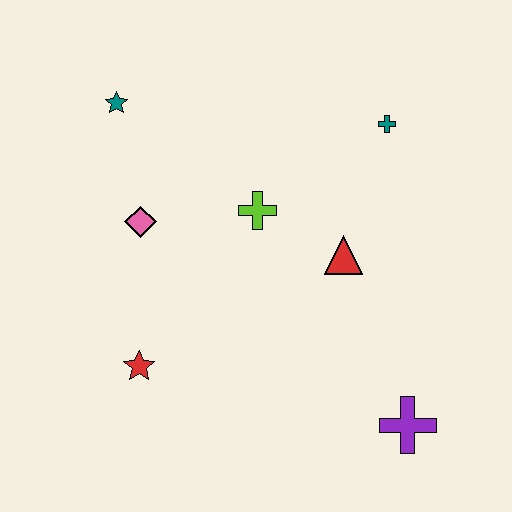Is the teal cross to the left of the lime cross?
No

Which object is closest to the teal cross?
The red triangle is closest to the teal cross.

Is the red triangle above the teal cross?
No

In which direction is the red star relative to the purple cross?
The red star is to the left of the purple cross.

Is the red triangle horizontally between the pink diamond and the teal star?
No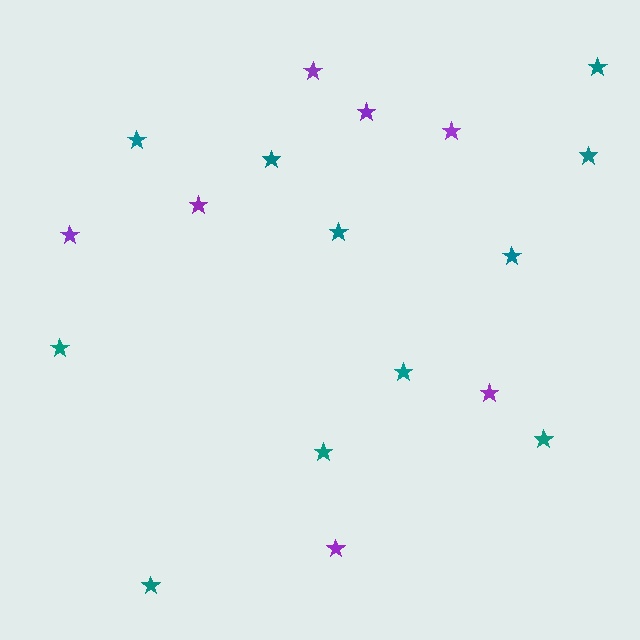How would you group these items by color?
There are 2 groups: one group of teal stars (11) and one group of purple stars (7).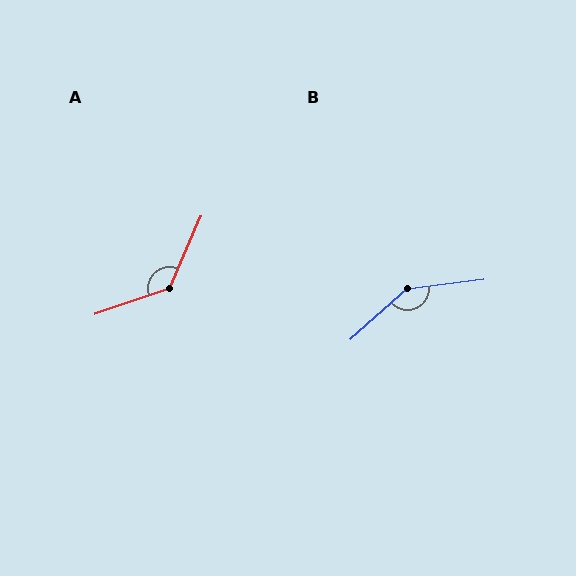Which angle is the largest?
B, at approximately 145 degrees.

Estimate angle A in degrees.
Approximately 133 degrees.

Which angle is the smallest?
A, at approximately 133 degrees.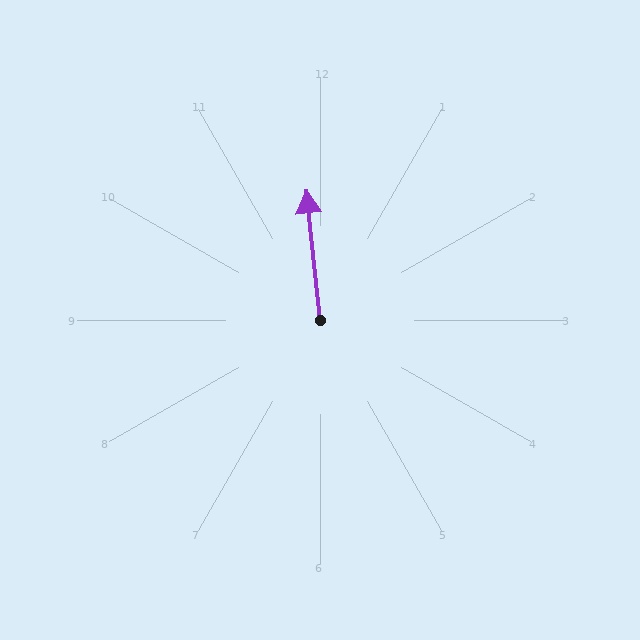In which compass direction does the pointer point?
North.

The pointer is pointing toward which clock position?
Roughly 12 o'clock.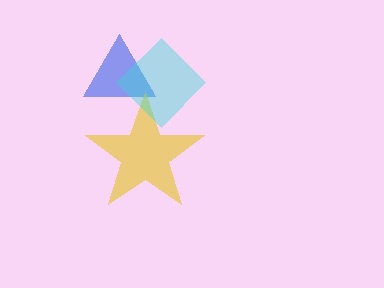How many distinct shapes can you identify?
There are 3 distinct shapes: a blue triangle, a yellow star, a cyan diamond.